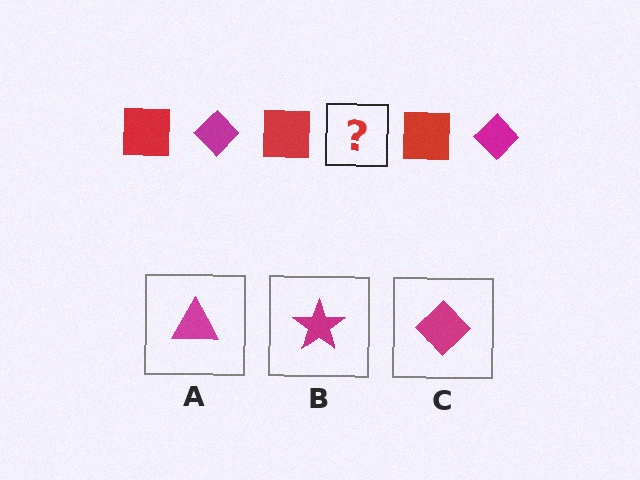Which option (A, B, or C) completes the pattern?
C.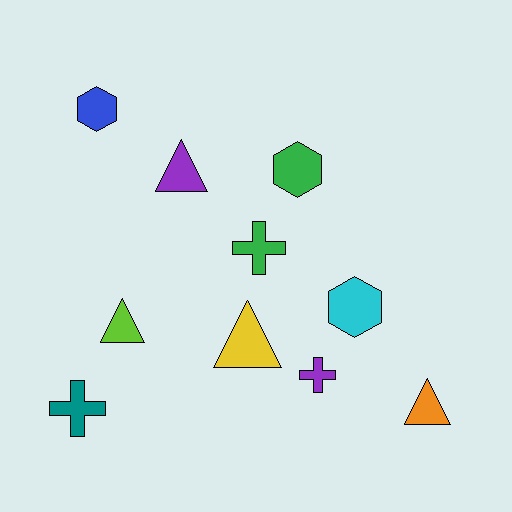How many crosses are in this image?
There are 3 crosses.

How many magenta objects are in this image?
There are no magenta objects.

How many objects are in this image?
There are 10 objects.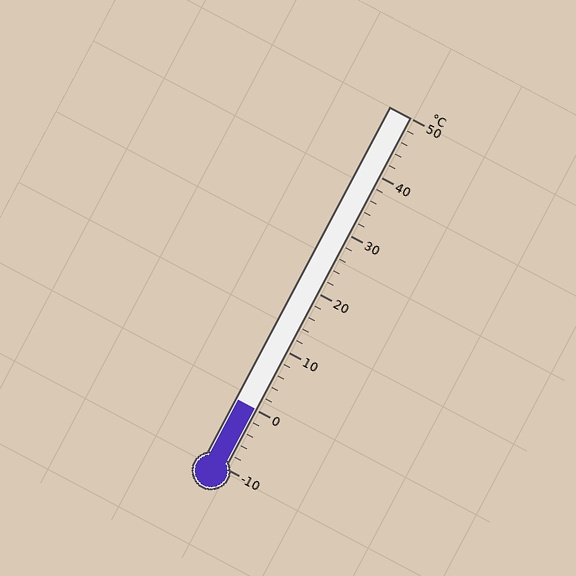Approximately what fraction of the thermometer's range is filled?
The thermometer is filled to approximately 15% of its range.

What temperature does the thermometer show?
The thermometer shows approximately 0°C.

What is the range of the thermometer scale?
The thermometer scale ranges from -10°C to 50°C.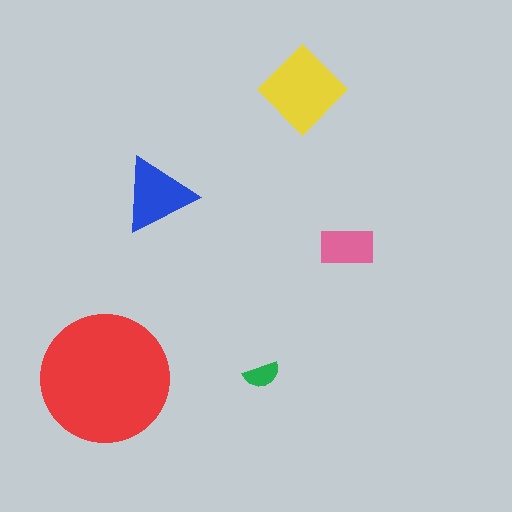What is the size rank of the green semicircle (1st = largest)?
5th.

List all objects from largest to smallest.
The red circle, the yellow diamond, the blue triangle, the pink rectangle, the green semicircle.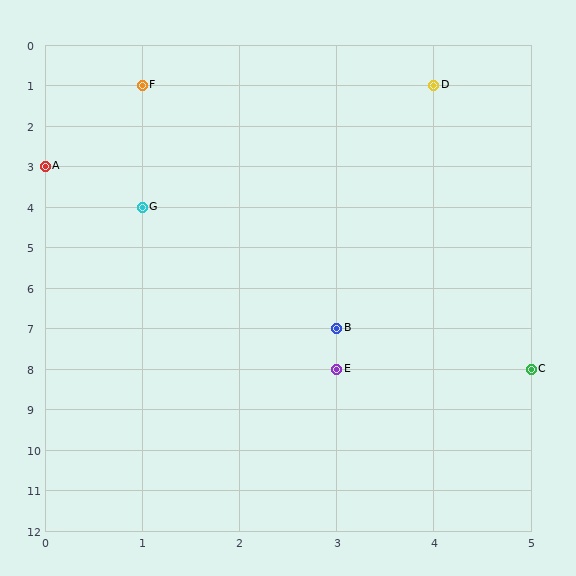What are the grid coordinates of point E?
Point E is at grid coordinates (3, 8).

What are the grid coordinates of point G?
Point G is at grid coordinates (1, 4).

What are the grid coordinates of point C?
Point C is at grid coordinates (5, 8).